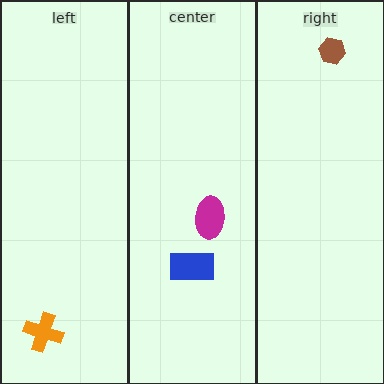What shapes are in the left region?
The orange cross.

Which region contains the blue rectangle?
The center region.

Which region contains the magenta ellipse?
The center region.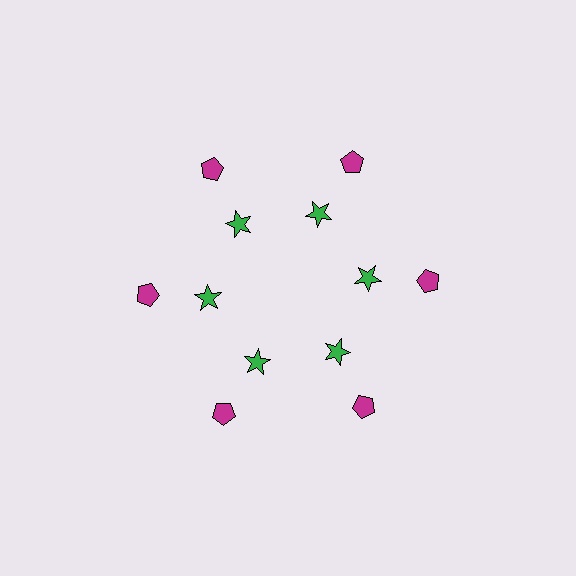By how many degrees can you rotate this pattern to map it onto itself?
The pattern maps onto itself every 60 degrees of rotation.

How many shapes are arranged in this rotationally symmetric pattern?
There are 12 shapes, arranged in 6 groups of 2.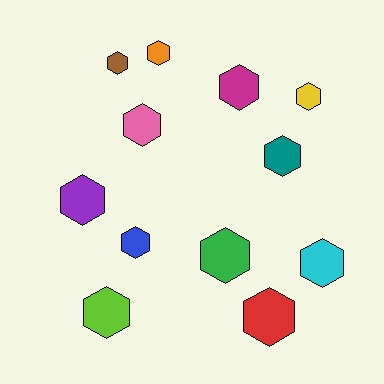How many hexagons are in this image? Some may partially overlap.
There are 12 hexagons.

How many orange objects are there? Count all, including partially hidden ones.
There is 1 orange object.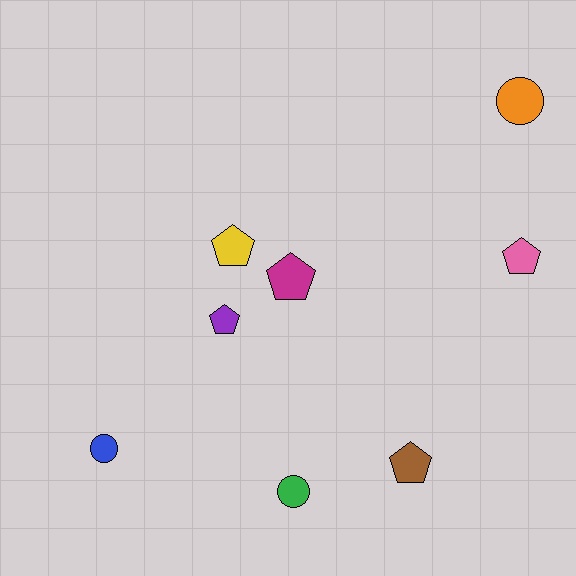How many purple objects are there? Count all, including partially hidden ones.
There is 1 purple object.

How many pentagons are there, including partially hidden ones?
There are 5 pentagons.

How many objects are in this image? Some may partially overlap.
There are 8 objects.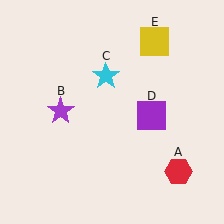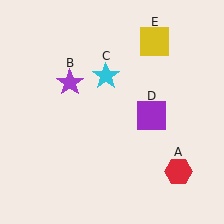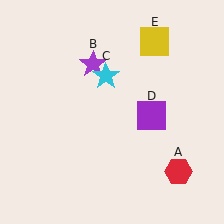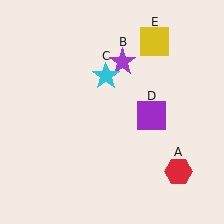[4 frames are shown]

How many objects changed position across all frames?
1 object changed position: purple star (object B).